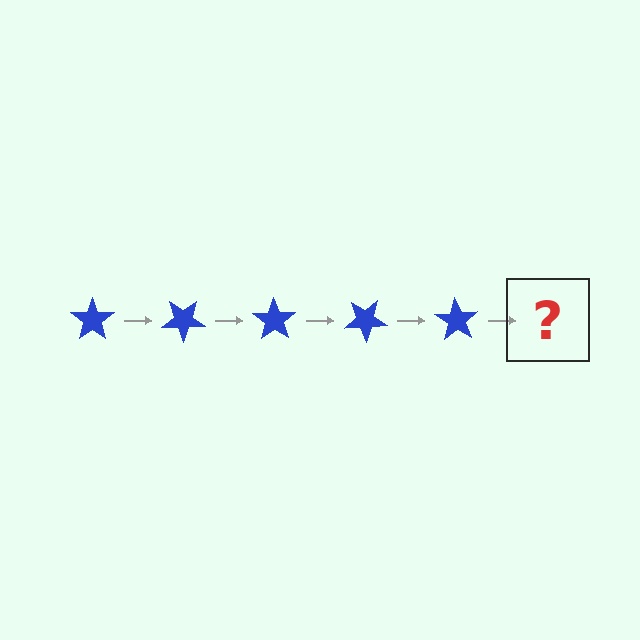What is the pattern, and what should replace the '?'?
The pattern is that the star rotates 35 degrees each step. The '?' should be a blue star rotated 175 degrees.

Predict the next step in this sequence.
The next step is a blue star rotated 175 degrees.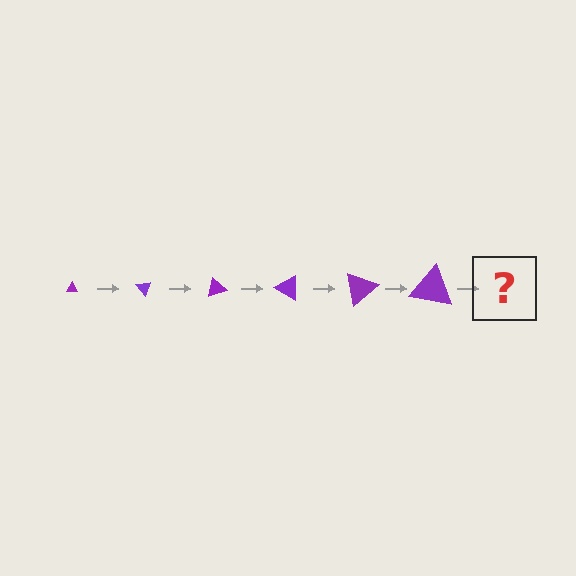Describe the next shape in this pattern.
It should be a triangle, larger than the previous one and rotated 300 degrees from the start.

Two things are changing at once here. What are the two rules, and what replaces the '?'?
The two rules are that the triangle grows larger each step and it rotates 50 degrees each step. The '?' should be a triangle, larger than the previous one and rotated 300 degrees from the start.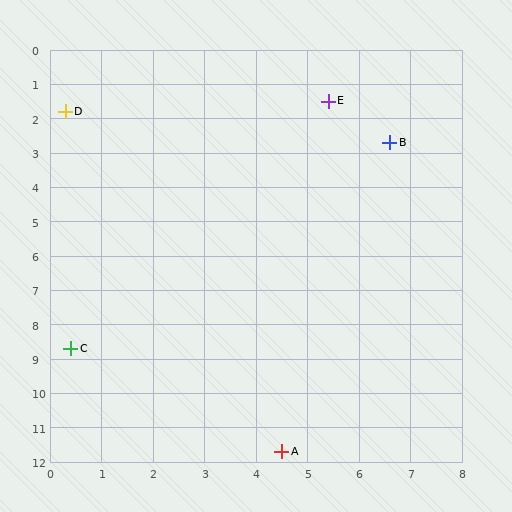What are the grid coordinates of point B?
Point B is at approximately (6.6, 2.7).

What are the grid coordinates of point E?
Point E is at approximately (5.4, 1.5).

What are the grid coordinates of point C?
Point C is at approximately (0.4, 8.7).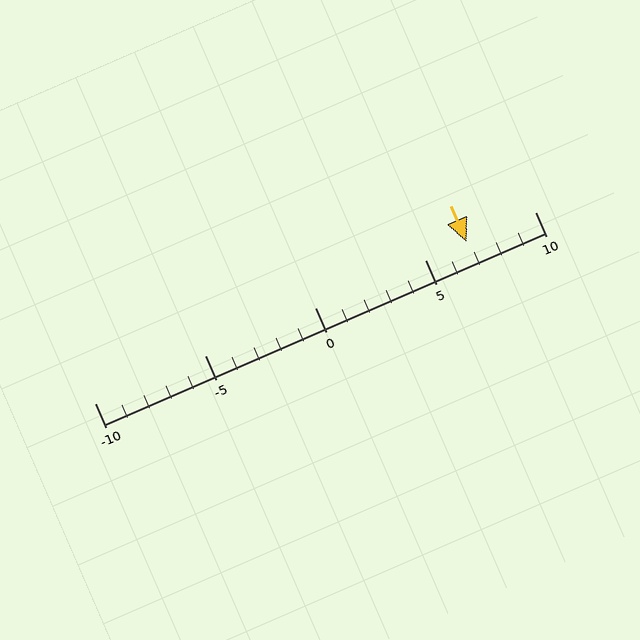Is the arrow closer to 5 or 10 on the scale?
The arrow is closer to 5.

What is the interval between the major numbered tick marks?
The major tick marks are spaced 5 units apart.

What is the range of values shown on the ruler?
The ruler shows values from -10 to 10.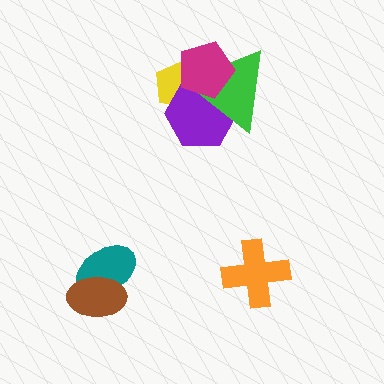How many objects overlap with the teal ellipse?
1 object overlaps with the teal ellipse.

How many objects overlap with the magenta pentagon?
3 objects overlap with the magenta pentagon.